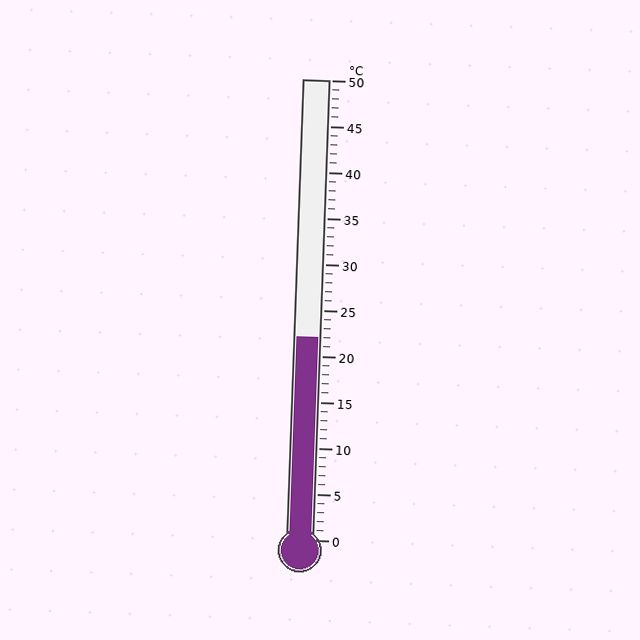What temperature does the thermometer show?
The thermometer shows approximately 22°C.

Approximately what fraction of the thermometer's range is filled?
The thermometer is filled to approximately 45% of its range.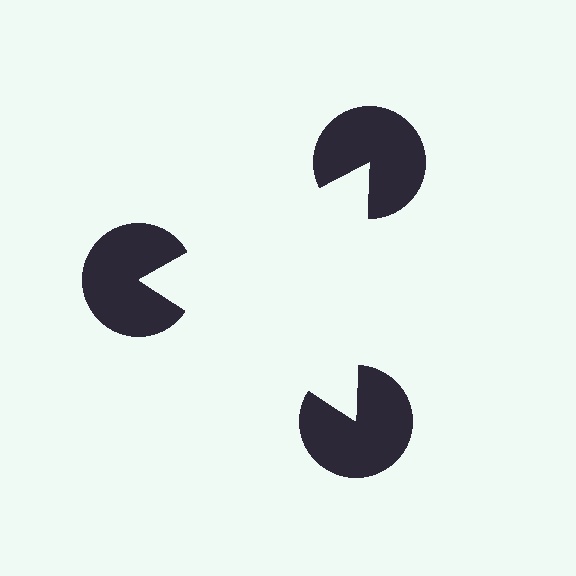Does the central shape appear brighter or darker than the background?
It typically appears slightly brighter than the background, even though no actual brightness change is drawn.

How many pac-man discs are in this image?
There are 3 — one at each vertex of the illusory triangle.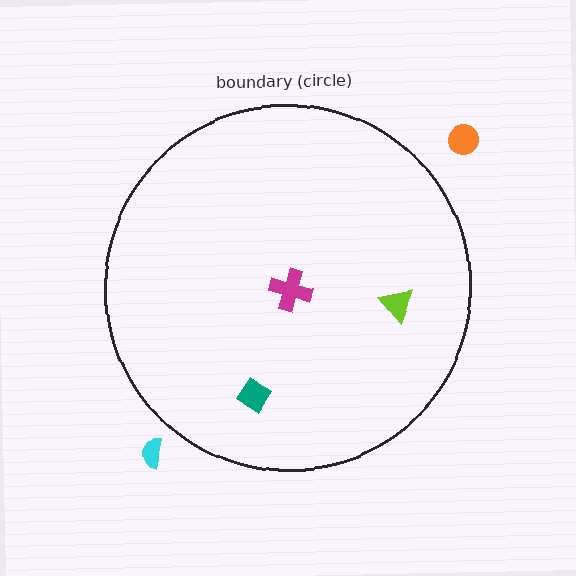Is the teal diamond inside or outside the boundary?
Inside.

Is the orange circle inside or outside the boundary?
Outside.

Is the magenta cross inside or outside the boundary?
Inside.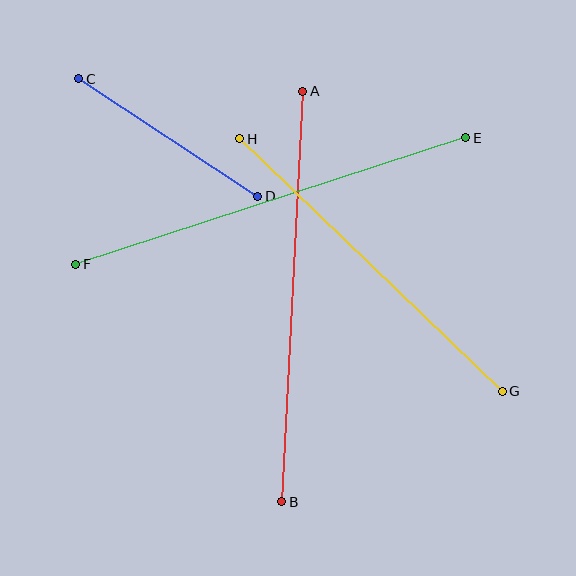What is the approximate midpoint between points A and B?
The midpoint is at approximately (292, 297) pixels.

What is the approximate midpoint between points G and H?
The midpoint is at approximately (371, 265) pixels.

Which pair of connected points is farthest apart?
Points A and B are farthest apart.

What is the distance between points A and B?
The distance is approximately 411 pixels.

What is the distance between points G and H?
The distance is approximately 364 pixels.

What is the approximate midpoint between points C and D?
The midpoint is at approximately (168, 137) pixels.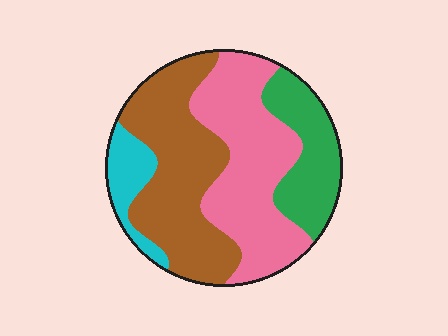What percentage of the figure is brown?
Brown covers roughly 35% of the figure.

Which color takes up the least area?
Cyan, at roughly 10%.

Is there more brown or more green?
Brown.